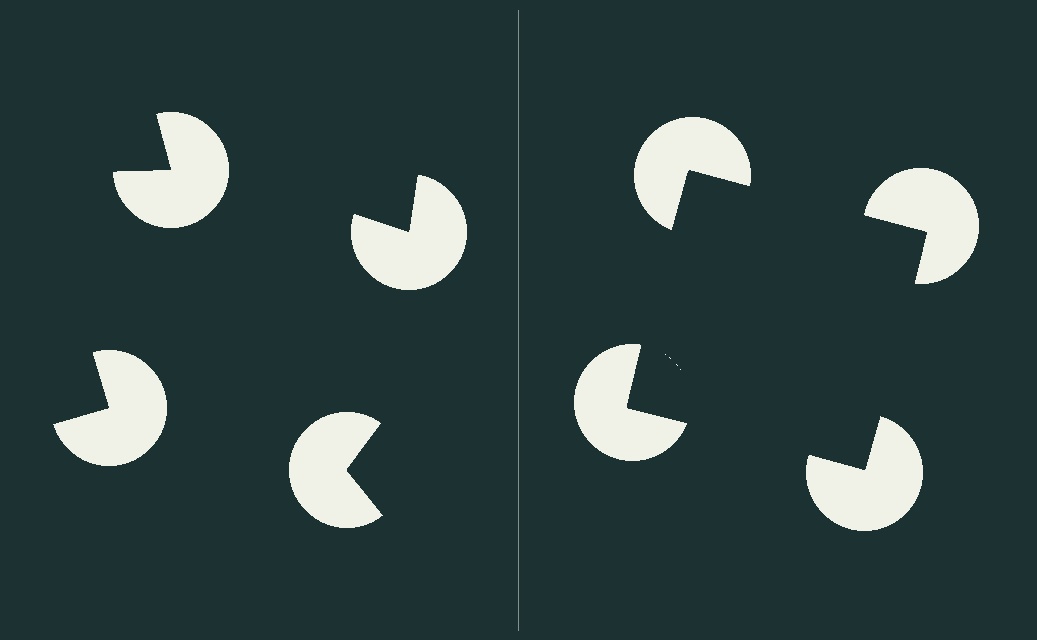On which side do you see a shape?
An illusory square appears on the right side. On the left side the wedge cuts are rotated, so no coherent shape forms.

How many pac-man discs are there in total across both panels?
8 — 4 on each side.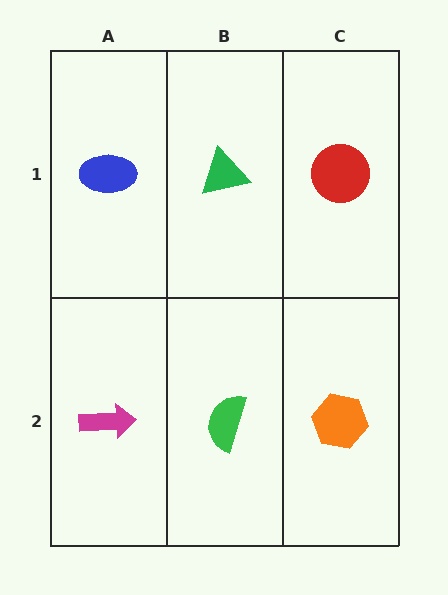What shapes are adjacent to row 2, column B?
A green triangle (row 1, column B), a magenta arrow (row 2, column A), an orange hexagon (row 2, column C).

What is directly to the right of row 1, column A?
A green triangle.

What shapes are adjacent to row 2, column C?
A red circle (row 1, column C), a green semicircle (row 2, column B).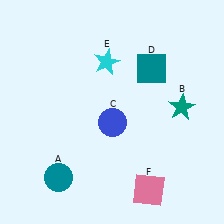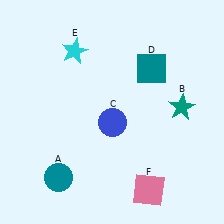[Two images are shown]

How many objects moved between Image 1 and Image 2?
1 object moved between the two images.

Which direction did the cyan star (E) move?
The cyan star (E) moved left.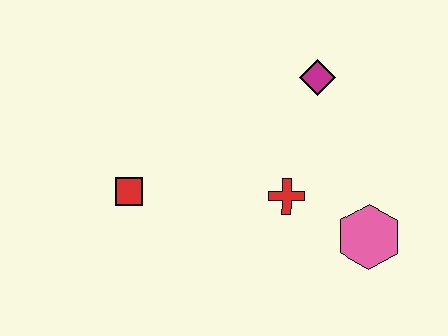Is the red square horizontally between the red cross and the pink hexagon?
No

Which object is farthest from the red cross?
The red square is farthest from the red cross.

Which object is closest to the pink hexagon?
The red cross is closest to the pink hexagon.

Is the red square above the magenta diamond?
No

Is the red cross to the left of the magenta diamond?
Yes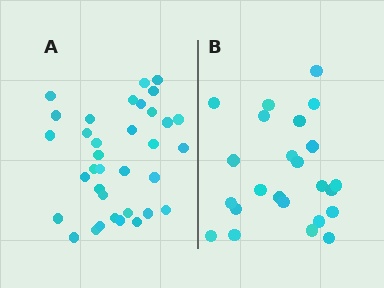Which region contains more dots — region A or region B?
Region A (the left region) has more dots.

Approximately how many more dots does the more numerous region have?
Region A has roughly 12 or so more dots than region B.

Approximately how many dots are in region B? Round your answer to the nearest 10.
About 20 dots. (The exact count is 24, which rounds to 20.)